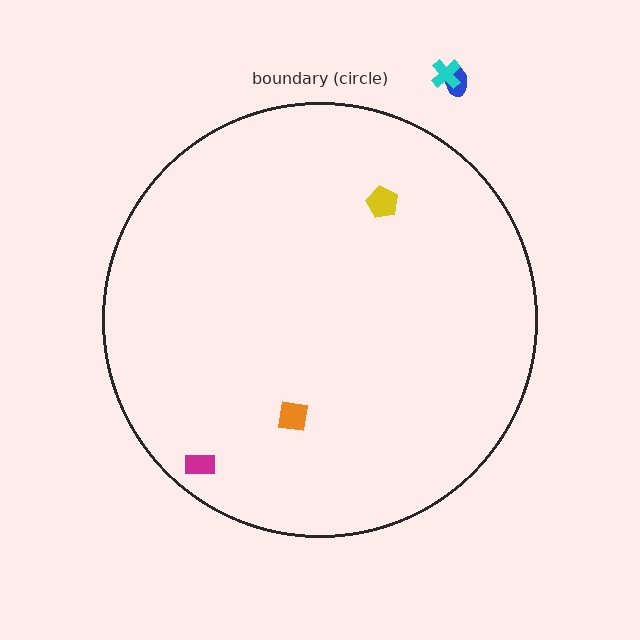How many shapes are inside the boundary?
3 inside, 2 outside.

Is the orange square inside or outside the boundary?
Inside.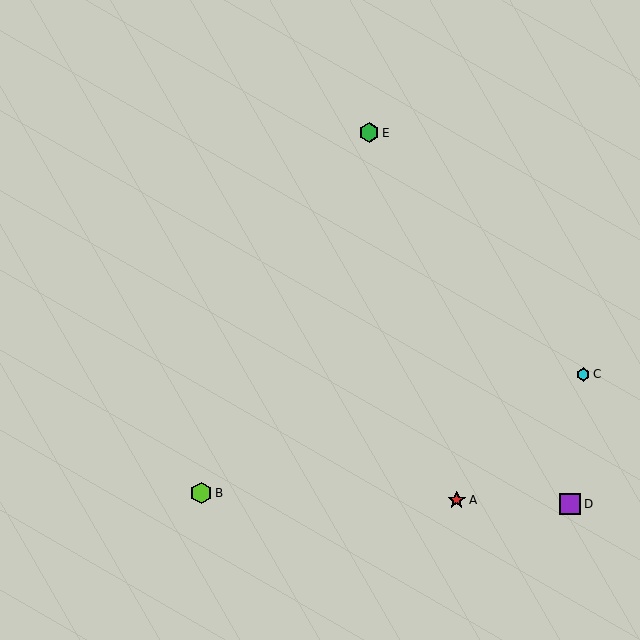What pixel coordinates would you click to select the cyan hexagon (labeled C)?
Click at (583, 374) to select the cyan hexagon C.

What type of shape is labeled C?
Shape C is a cyan hexagon.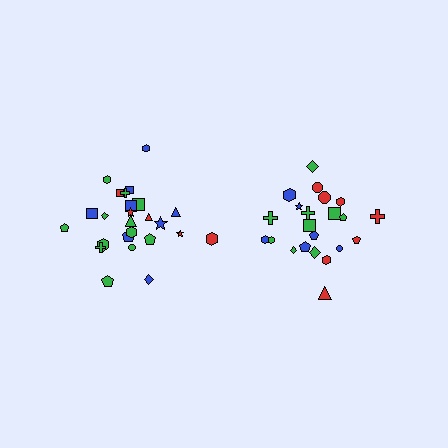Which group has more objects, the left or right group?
The left group.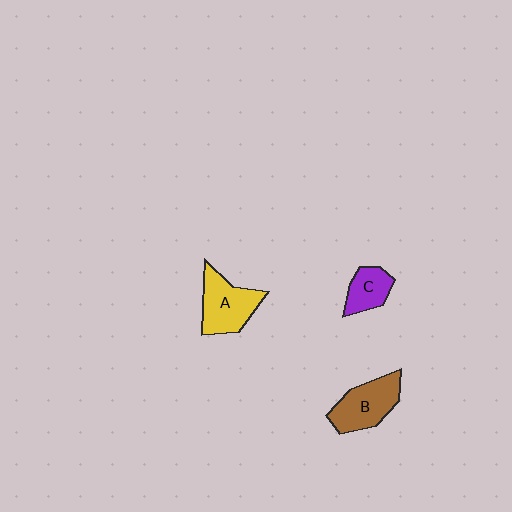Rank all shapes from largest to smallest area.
From largest to smallest: A (yellow), B (brown), C (purple).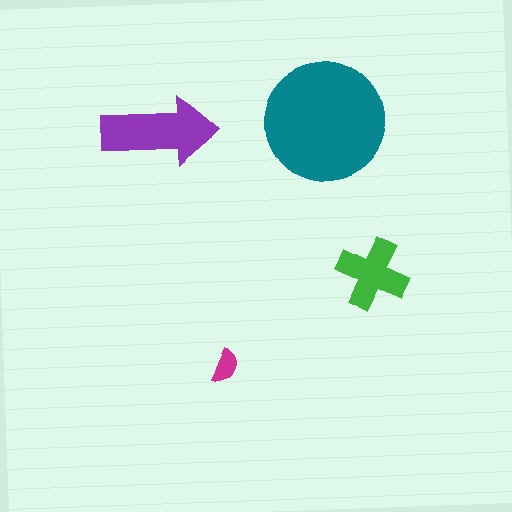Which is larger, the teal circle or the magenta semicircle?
The teal circle.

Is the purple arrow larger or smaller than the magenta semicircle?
Larger.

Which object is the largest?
The teal circle.